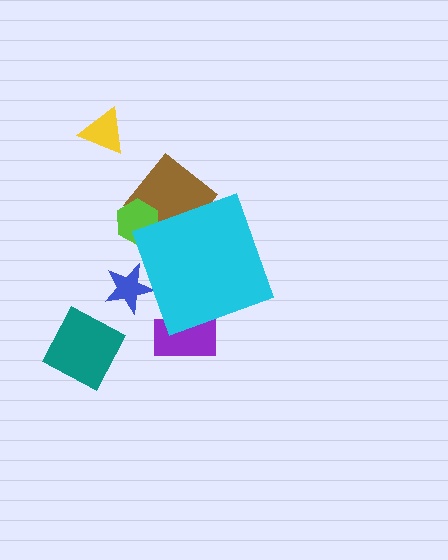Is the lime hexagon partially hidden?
Yes, the lime hexagon is partially hidden behind the cyan diamond.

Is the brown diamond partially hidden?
Yes, the brown diamond is partially hidden behind the cyan diamond.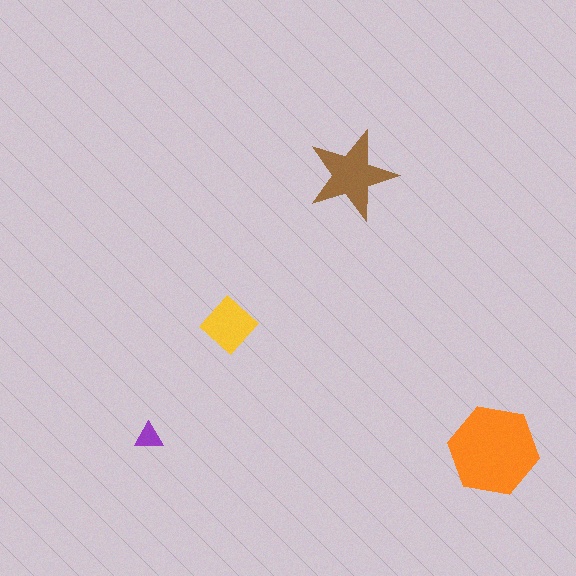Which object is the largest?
The orange hexagon.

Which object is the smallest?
The purple triangle.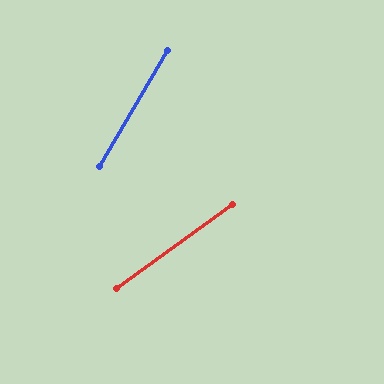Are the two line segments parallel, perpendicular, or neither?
Neither parallel nor perpendicular — they differ by about 24°.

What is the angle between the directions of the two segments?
Approximately 24 degrees.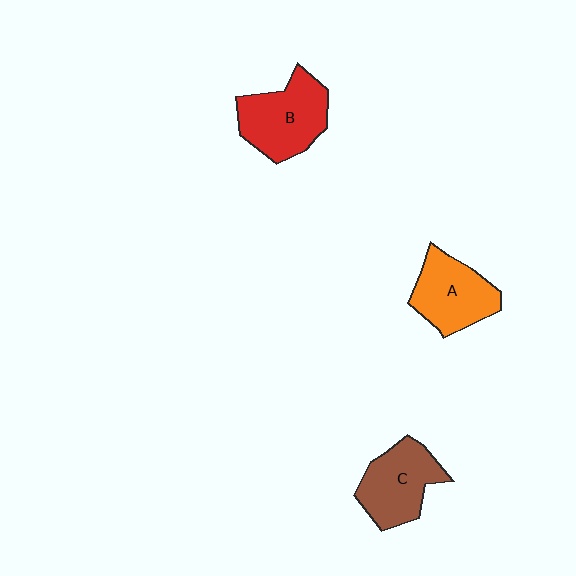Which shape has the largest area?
Shape B (red).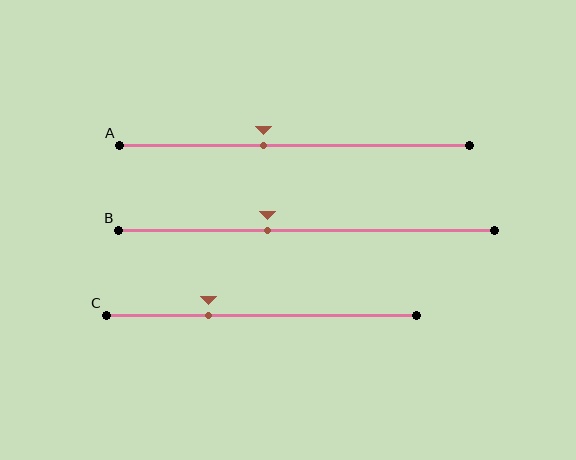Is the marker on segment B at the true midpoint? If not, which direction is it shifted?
No, the marker on segment B is shifted to the left by about 10% of the segment length.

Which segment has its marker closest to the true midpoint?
Segment A has its marker closest to the true midpoint.